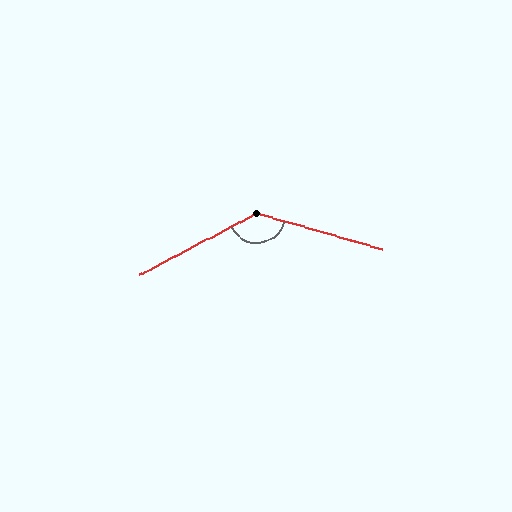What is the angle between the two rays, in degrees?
Approximately 137 degrees.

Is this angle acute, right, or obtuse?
It is obtuse.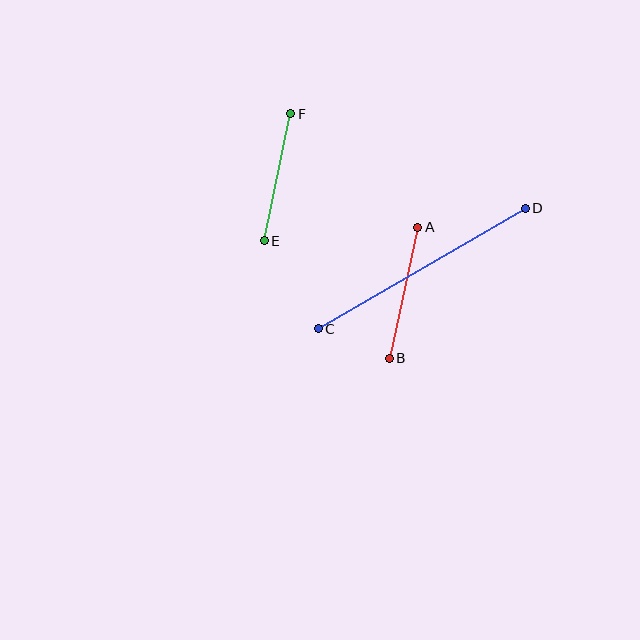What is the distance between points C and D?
The distance is approximately 240 pixels.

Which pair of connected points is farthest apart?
Points C and D are farthest apart.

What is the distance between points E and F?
The distance is approximately 130 pixels.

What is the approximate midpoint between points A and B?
The midpoint is at approximately (404, 293) pixels.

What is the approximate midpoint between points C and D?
The midpoint is at approximately (422, 268) pixels.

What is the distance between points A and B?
The distance is approximately 134 pixels.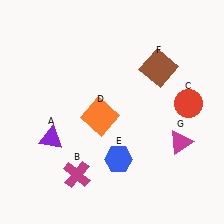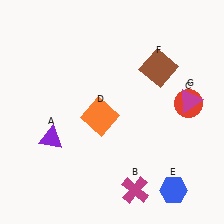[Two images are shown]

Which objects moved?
The objects that moved are: the magenta cross (B), the blue hexagon (E), the magenta triangle (G).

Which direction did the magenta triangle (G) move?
The magenta triangle (G) moved up.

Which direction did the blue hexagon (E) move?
The blue hexagon (E) moved right.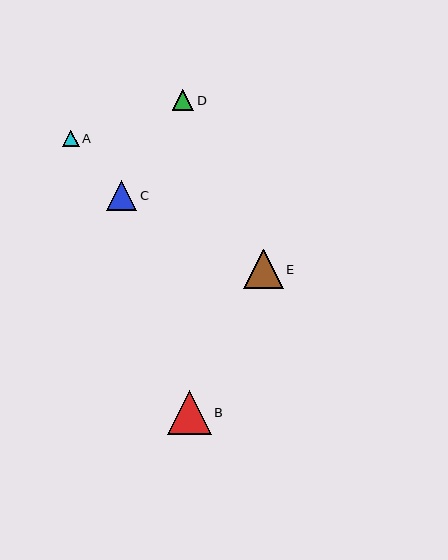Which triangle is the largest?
Triangle B is the largest with a size of approximately 44 pixels.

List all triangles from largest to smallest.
From largest to smallest: B, E, C, D, A.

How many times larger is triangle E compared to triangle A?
Triangle E is approximately 2.4 times the size of triangle A.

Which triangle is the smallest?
Triangle A is the smallest with a size of approximately 16 pixels.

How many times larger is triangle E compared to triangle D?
Triangle E is approximately 1.9 times the size of triangle D.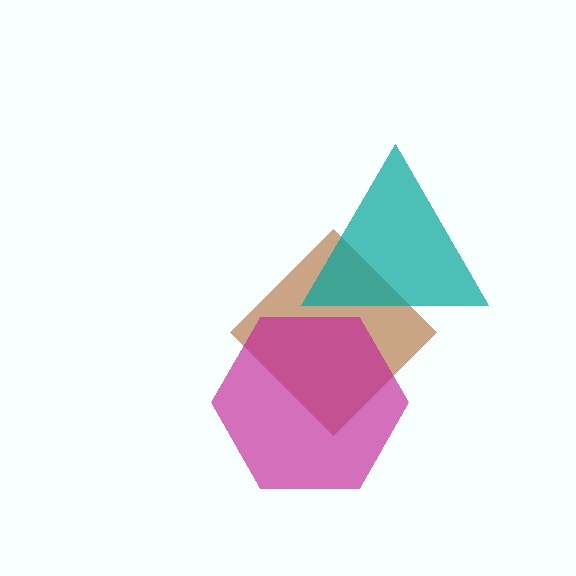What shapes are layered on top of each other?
The layered shapes are: a brown diamond, a teal triangle, a magenta hexagon.